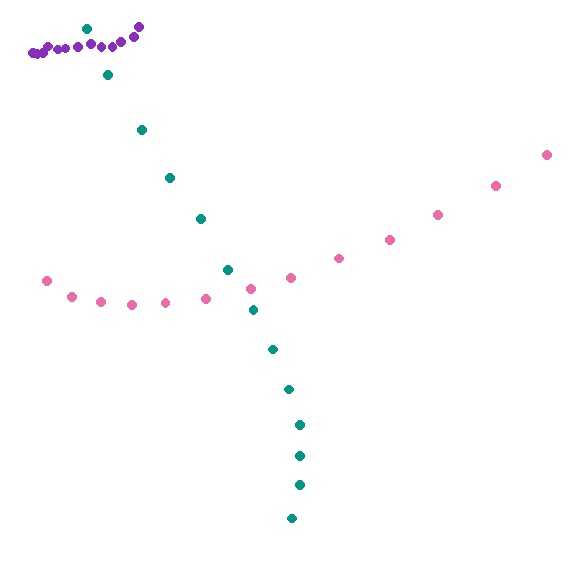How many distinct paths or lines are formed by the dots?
There are 3 distinct paths.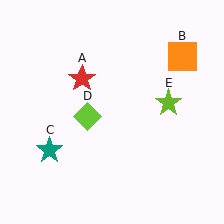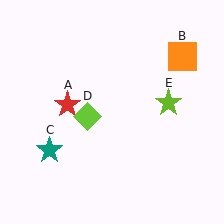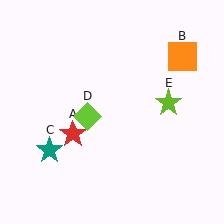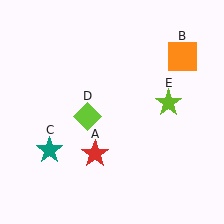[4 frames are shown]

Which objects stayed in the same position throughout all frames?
Orange square (object B) and teal star (object C) and lime diamond (object D) and lime star (object E) remained stationary.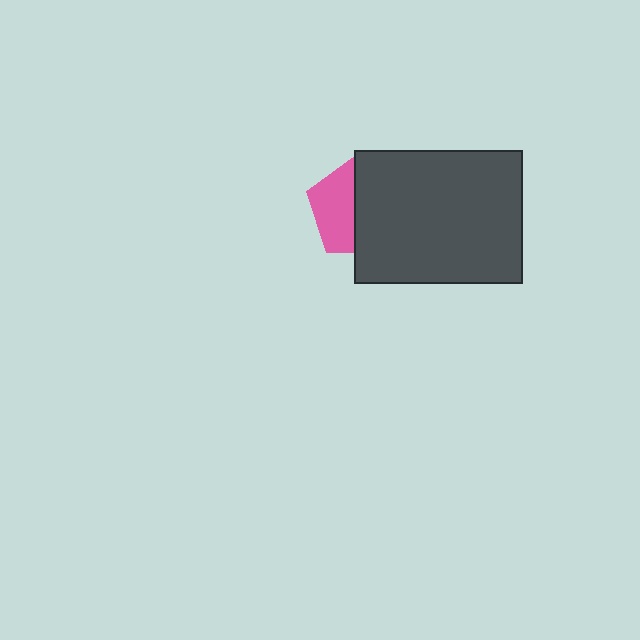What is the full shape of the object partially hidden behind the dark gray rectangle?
The partially hidden object is a pink pentagon.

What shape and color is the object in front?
The object in front is a dark gray rectangle.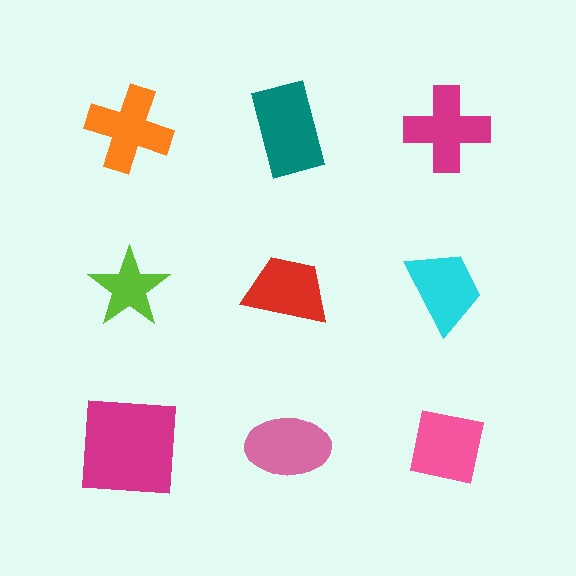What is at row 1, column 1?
An orange cross.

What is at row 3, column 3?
A pink square.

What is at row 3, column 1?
A magenta square.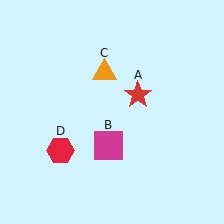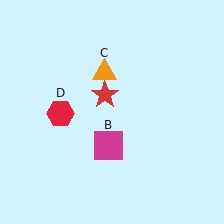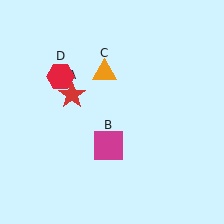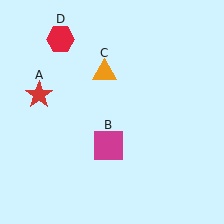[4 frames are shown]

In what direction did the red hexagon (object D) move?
The red hexagon (object D) moved up.